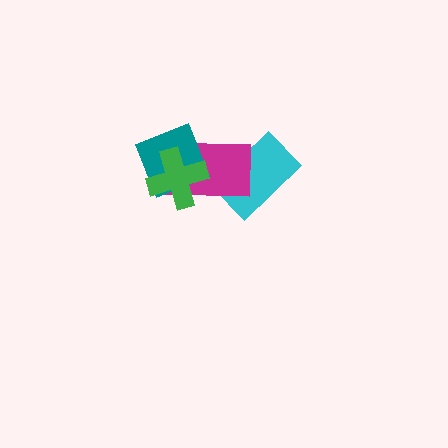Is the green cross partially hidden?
No, no other shape covers it.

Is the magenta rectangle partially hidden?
Yes, it is partially covered by another shape.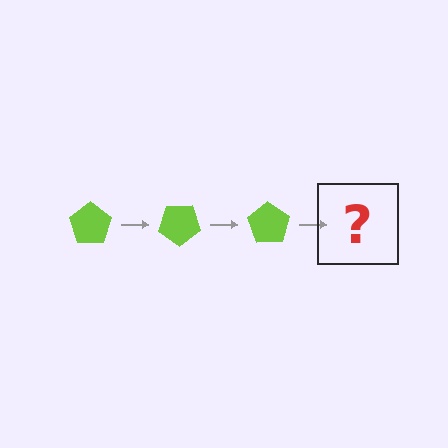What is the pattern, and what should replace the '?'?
The pattern is that the pentagon rotates 35 degrees each step. The '?' should be a lime pentagon rotated 105 degrees.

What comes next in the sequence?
The next element should be a lime pentagon rotated 105 degrees.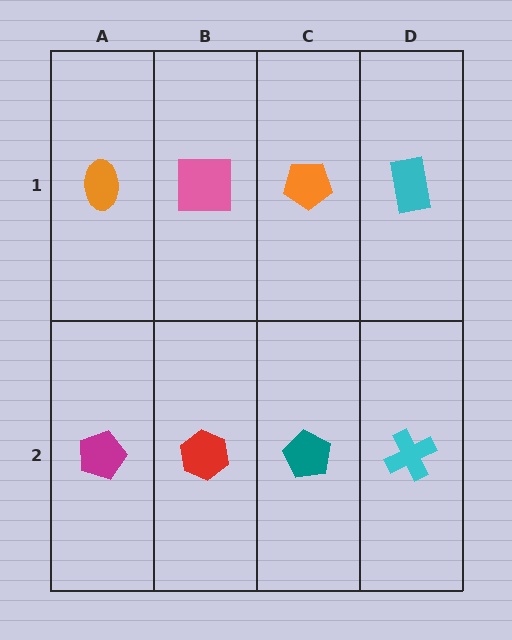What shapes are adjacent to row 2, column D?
A cyan rectangle (row 1, column D), a teal pentagon (row 2, column C).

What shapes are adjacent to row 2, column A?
An orange ellipse (row 1, column A), a red hexagon (row 2, column B).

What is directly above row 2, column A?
An orange ellipse.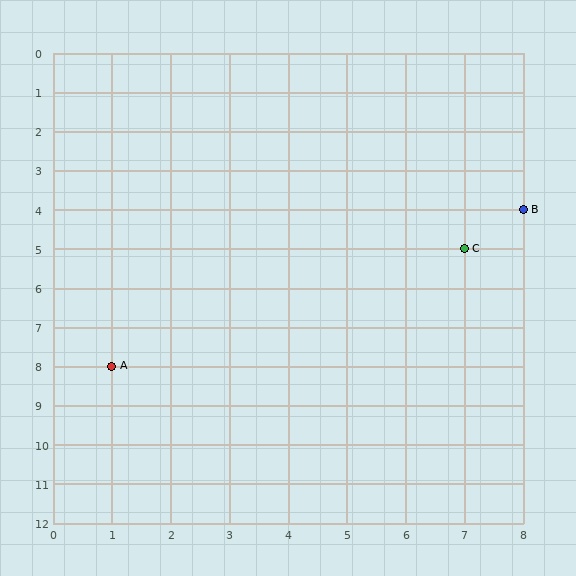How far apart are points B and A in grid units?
Points B and A are 7 columns and 4 rows apart (about 8.1 grid units diagonally).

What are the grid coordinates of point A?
Point A is at grid coordinates (1, 8).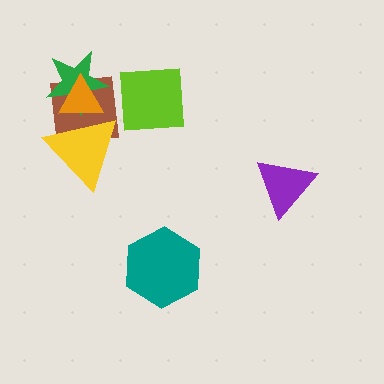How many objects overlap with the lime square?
0 objects overlap with the lime square.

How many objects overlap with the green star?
3 objects overlap with the green star.